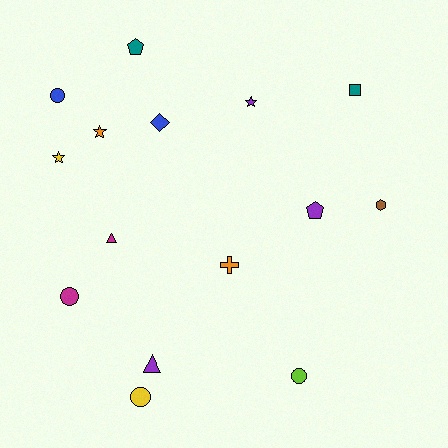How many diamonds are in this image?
There is 1 diamond.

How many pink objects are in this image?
There are no pink objects.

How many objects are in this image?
There are 15 objects.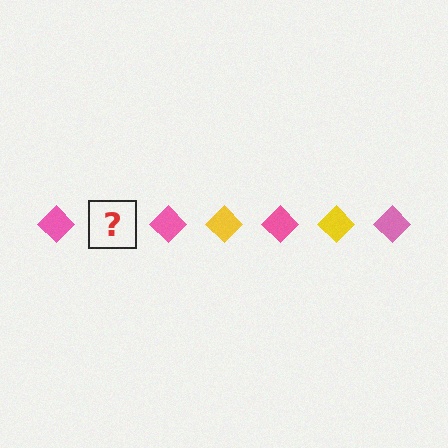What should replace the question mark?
The question mark should be replaced with a yellow diamond.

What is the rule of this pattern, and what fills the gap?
The rule is that the pattern cycles through pink, yellow diamonds. The gap should be filled with a yellow diamond.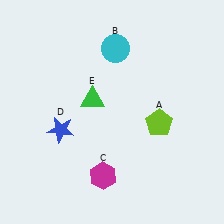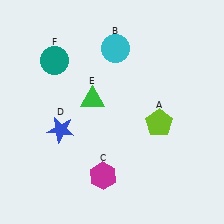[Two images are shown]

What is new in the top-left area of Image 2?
A teal circle (F) was added in the top-left area of Image 2.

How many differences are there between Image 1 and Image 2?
There is 1 difference between the two images.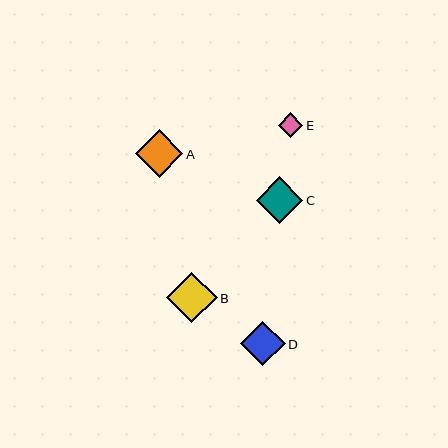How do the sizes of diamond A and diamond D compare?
Diamond A and diamond D are approximately the same size.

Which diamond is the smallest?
Diamond E is the smallest with a size of approximately 24 pixels.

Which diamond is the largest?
Diamond B is the largest with a size of approximately 51 pixels.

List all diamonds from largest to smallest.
From largest to smallest: B, A, C, D, E.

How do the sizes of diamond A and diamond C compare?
Diamond A and diamond C are approximately the same size.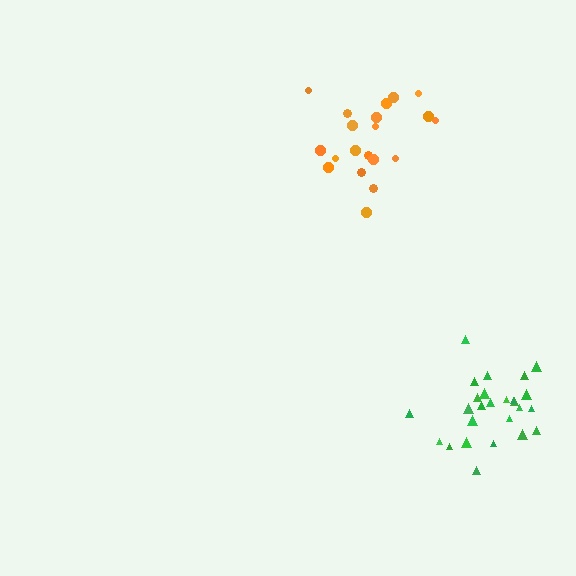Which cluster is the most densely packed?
Green.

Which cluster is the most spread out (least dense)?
Orange.